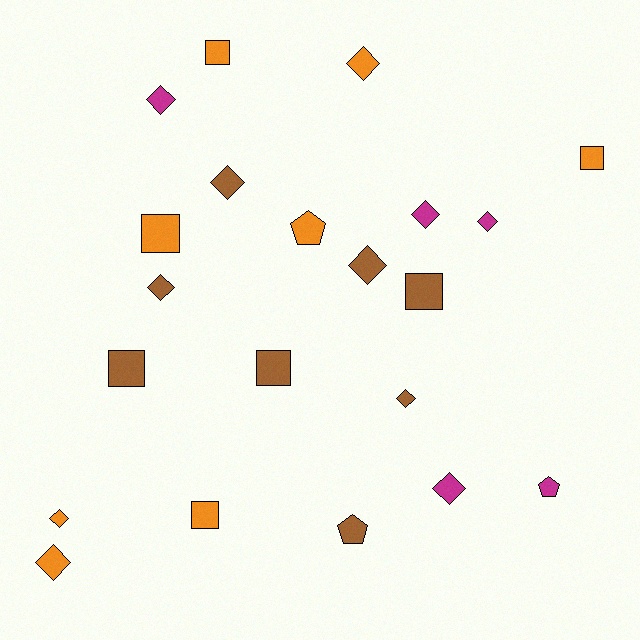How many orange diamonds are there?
There are 3 orange diamonds.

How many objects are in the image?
There are 21 objects.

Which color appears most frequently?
Brown, with 8 objects.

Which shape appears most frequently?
Diamond, with 11 objects.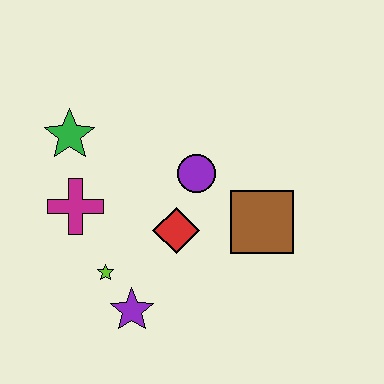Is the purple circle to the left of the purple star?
No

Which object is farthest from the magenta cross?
The brown square is farthest from the magenta cross.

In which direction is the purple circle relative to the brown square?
The purple circle is to the left of the brown square.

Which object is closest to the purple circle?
The red diamond is closest to the purple circle.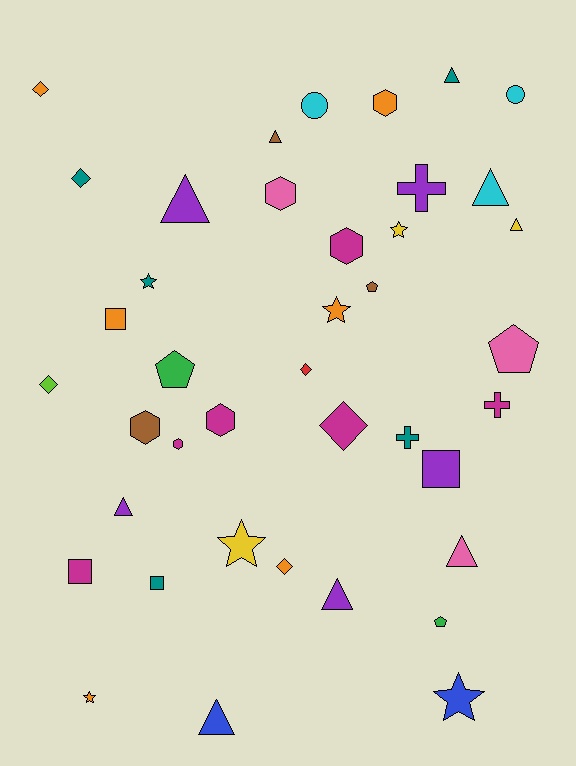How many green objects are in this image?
There are 2 green objects.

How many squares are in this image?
There are 4 squares.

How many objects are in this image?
There are 40 objects.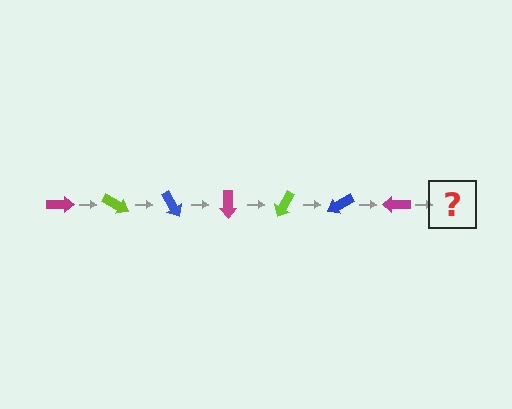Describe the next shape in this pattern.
It should be a lime arrow, rotated 210 degrees from the start.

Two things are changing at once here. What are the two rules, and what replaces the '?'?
The two rules are that it rotates 30 degrees each step and the color cycles through magenta, lime, and blue. The '?' should be a lime arrow, rotated 210 degrees from the start.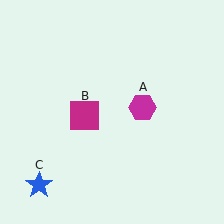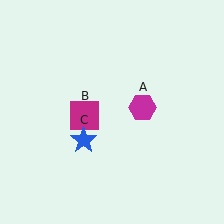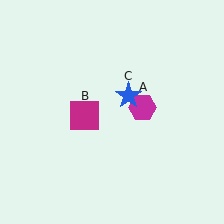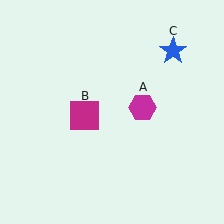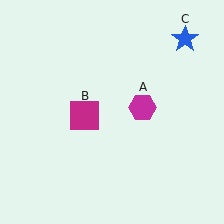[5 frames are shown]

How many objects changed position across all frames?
1 object changed position: blue star (object C).